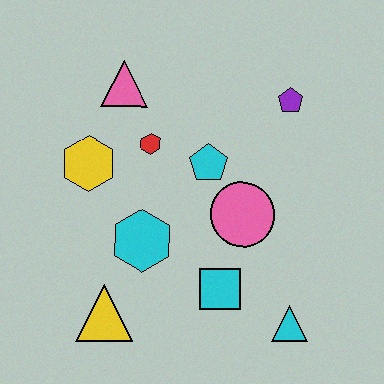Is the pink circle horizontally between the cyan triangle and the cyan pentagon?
Yes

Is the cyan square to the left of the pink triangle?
No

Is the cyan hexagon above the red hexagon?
No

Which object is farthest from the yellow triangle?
The purple pentagon is farthest from the yellow triangle.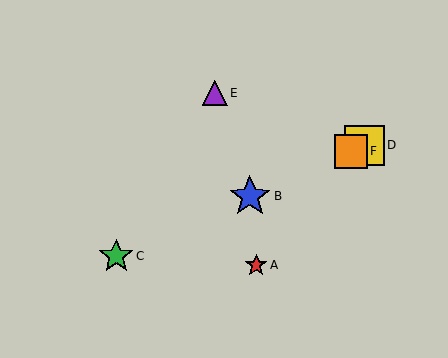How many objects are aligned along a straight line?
4 objects (B, C, D, F) are aligned along a straight line.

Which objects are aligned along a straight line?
Objects B, C, D, F are aligned along a straight line.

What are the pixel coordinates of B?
Object B is at (250, 196).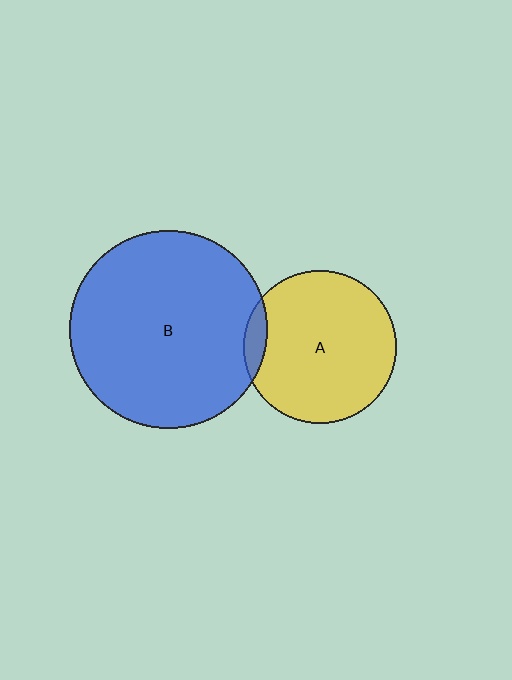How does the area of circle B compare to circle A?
Approximately 1.7 times.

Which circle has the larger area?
Circle B (blue).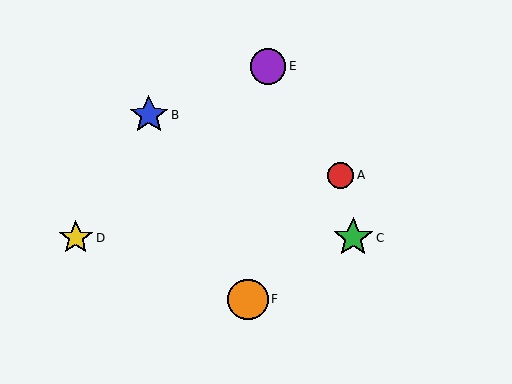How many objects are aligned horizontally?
2 objects (C, D) are aligned horizontally.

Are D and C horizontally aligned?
Yes, both are at y≈238.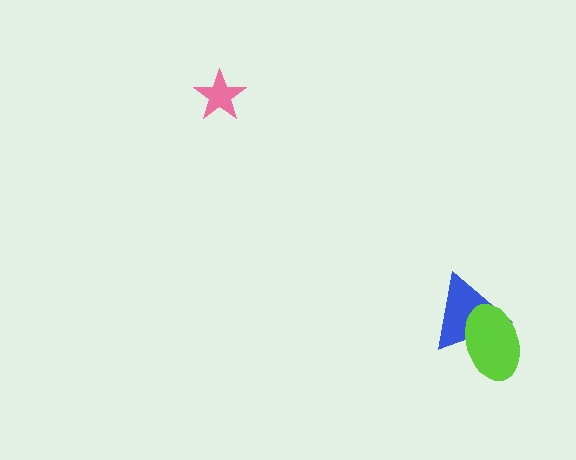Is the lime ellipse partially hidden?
No, no other shape covers it.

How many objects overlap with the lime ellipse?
1 object overlaps with the lime ellipse.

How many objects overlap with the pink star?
0 objects overlap with the pink star.